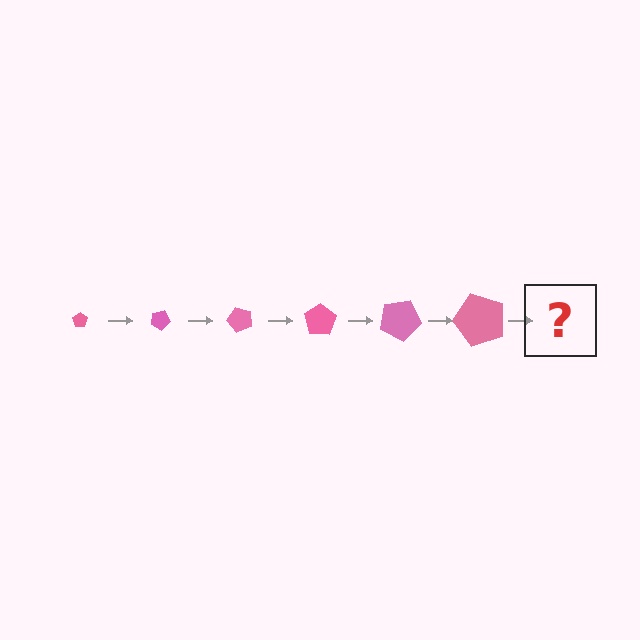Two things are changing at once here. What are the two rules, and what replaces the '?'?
The two rules are that the pentagon grows larger each step and it rotates 25 degrees each step. The '?' should be a pentagon, larger than the previous one and rotated 150 degrees from the start.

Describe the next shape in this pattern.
It should be a pentagon, larger than the previous one and rotated 150 degrees from the start.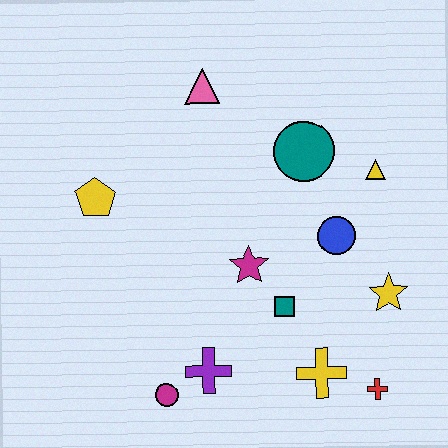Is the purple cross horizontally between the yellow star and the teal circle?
No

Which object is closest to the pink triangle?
The teal circle is closest to the pink triangle.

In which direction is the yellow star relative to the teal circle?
The yellow star is below the teal circle.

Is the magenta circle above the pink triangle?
No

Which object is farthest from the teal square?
The pink triangle is farthest from the teal square.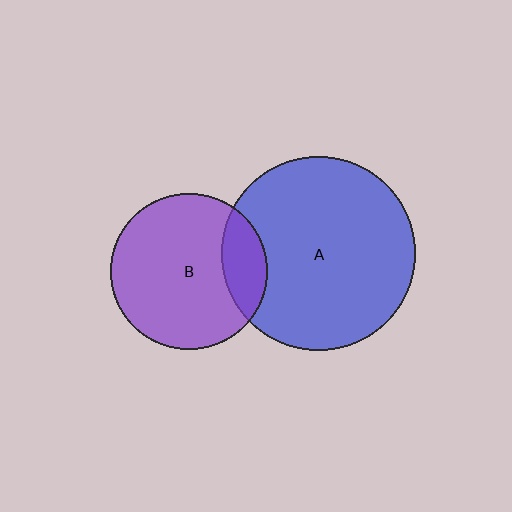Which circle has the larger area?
Circle A (blue).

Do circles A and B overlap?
Yes.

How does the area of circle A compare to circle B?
Approximately 1.6 times.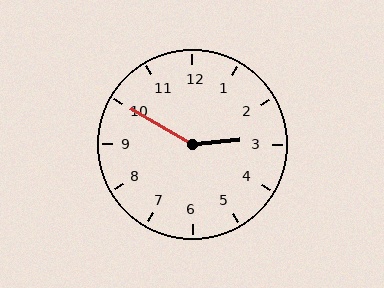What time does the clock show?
2:50.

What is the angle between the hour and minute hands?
Approximately 145 degrees.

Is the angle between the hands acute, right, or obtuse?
It is obtuse.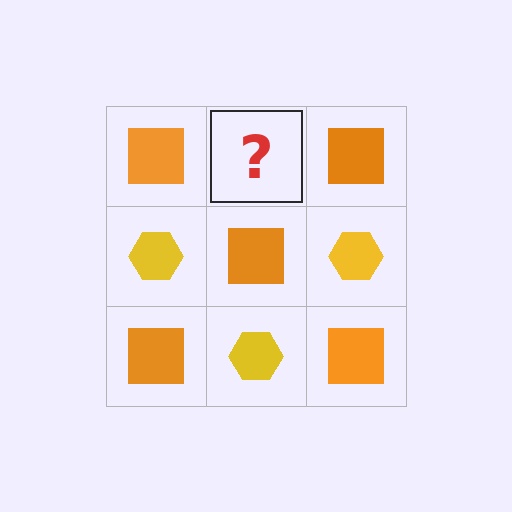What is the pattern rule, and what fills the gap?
The rule is that it alternates orange square and yellow hexagon in a checkerboard pattern. The gap should be filled with a yellow hexagon.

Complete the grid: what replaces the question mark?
The question mark should be replaced with a yellow hexagon.